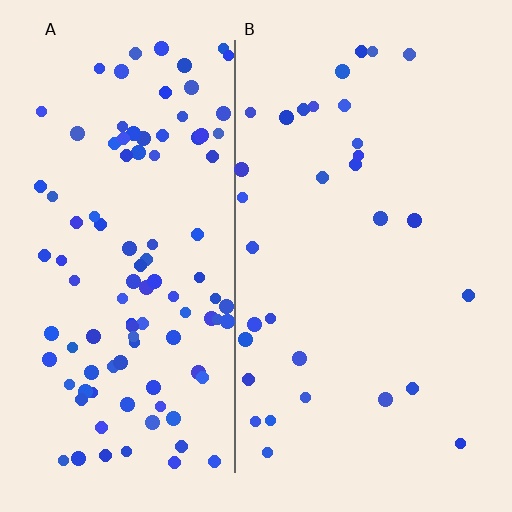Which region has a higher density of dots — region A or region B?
A (the left).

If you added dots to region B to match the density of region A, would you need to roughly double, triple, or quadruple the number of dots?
Approximately triple.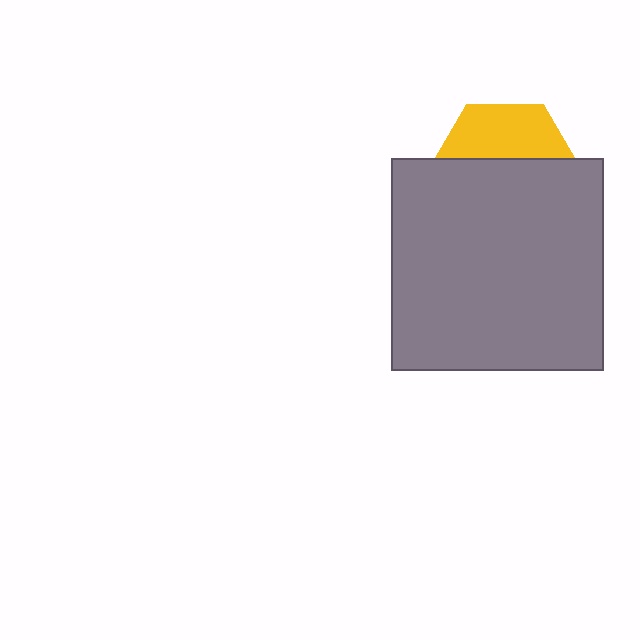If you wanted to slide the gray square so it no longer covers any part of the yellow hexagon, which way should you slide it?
Slide it down — that is the most direct way to separate the two shapes.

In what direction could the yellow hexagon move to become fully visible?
The yellow hexagon could move up. That would shift it out from behind the gray square entirely.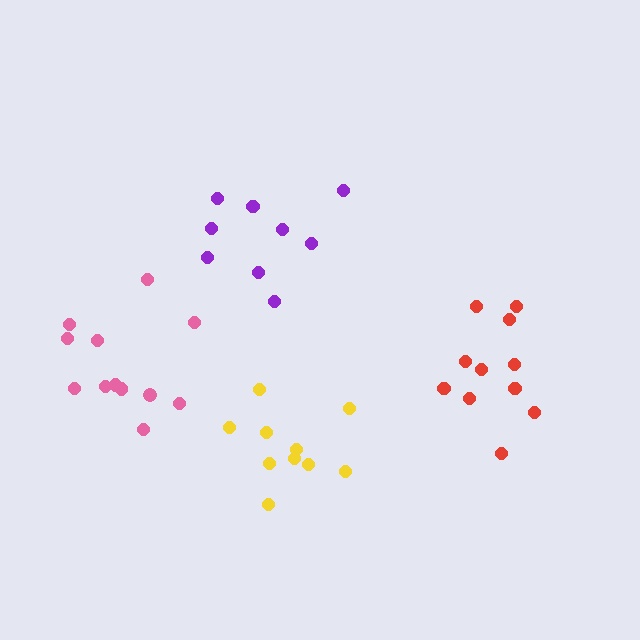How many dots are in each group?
Group 1: 11 dots, Group 2: 10 dots, Group 3: 9 dots, Group 4: 12 dots (42 total).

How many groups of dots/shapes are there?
There are 4 groups.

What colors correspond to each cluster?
The clusters are colored: red, yellow, purple, pink.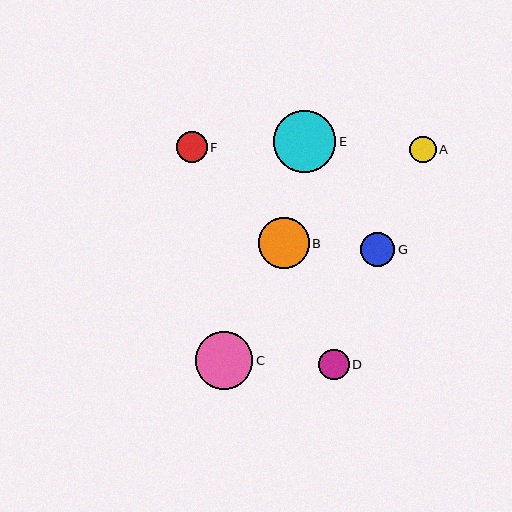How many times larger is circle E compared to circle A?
Circle E is approximately 2.3 times the size of circle A.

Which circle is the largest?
Circle E is the largest with a size of approximately 62 pixels.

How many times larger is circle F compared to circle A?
Circle F is approximately 1.2 times the size of circle A.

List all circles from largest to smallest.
From largest to smallest: E, C, B, G, F, D, A.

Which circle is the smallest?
Circle A is the smallest with a size of approximately 27 pixels.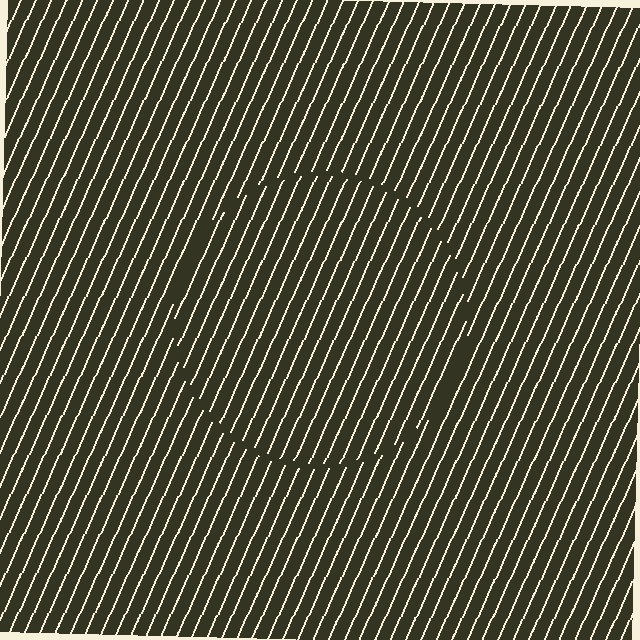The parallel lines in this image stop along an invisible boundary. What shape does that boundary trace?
An illusory circle. The interior of the shape contains the same grating, shifted by half a period — the contour is defined by the phase discontinuity where line-ends from the inner and outer gratings abut.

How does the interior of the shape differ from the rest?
The interior of the shape contains the same grating, shifted by half a period — the contour is defined by the phase discontinuity where line-ends from the inner and outer gratings abut.